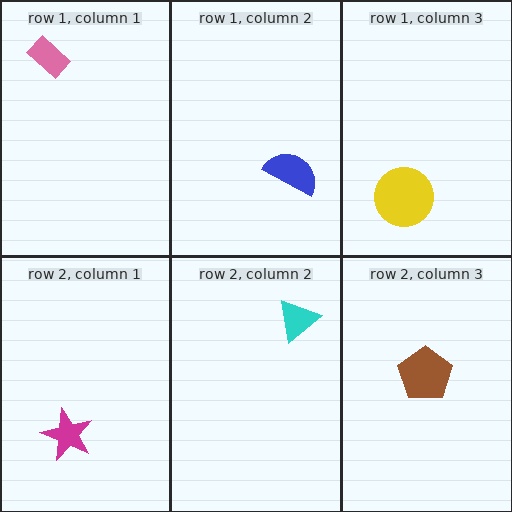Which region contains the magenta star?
The row 2, column 1 region.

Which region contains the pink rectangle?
The row 1, column 1 region.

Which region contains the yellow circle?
The row 1, column 3 region.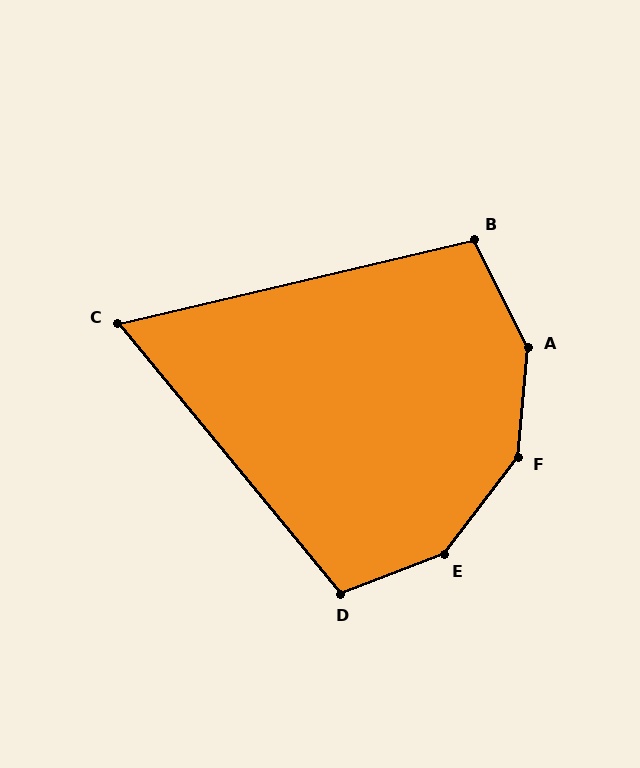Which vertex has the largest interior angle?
A, at approximately 148 degrees.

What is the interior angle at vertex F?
Approximately 148 degrees (obtuse).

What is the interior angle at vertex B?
Approximately 103 degrees (obtuse).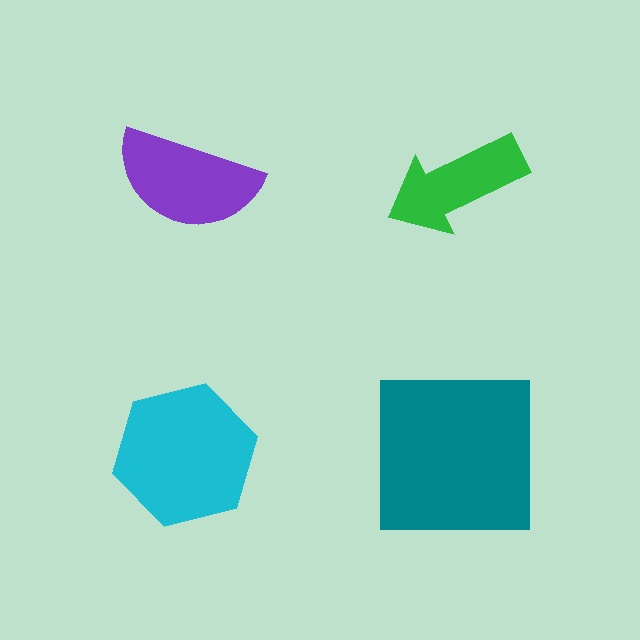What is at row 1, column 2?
A green arrow.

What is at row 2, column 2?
A teal square.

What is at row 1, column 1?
A purple semicircle.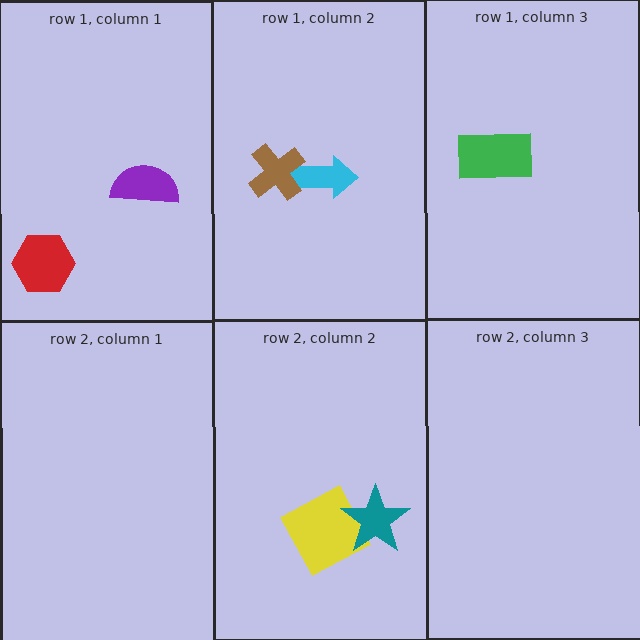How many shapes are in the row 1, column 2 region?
2.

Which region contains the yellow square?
The row 2, column 2 region.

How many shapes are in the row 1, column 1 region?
2.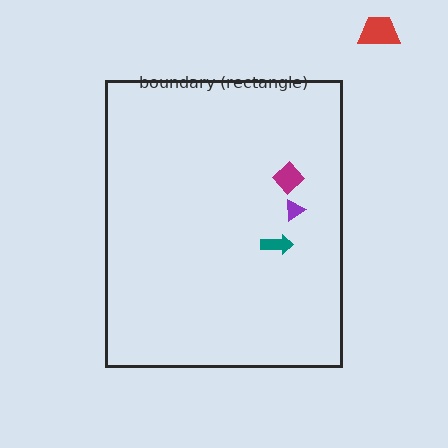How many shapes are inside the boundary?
3 inside, 1 outside.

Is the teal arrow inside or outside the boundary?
Inside.